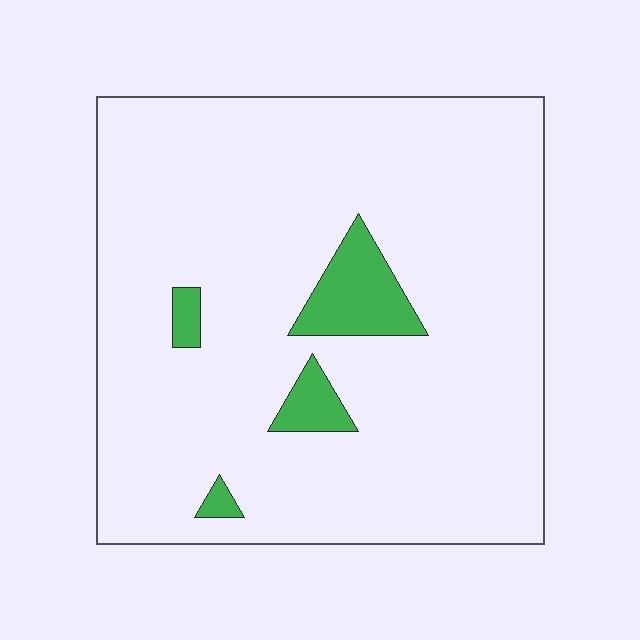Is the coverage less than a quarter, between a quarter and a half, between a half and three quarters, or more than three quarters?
Less than a quarter.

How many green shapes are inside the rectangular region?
4.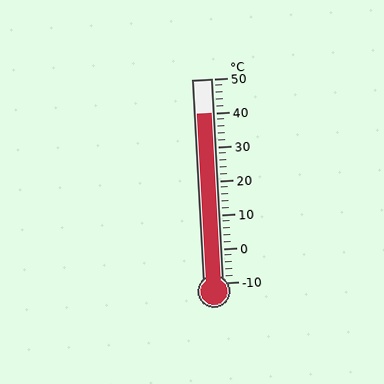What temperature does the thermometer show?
The thermometer shows approximately 40°C.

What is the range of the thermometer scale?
The thermometer scale ranges from -10°C to 50°C.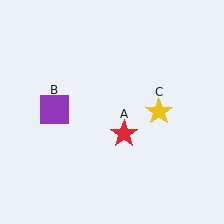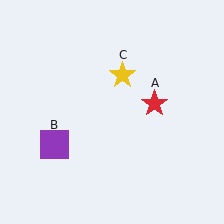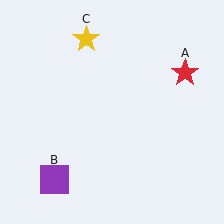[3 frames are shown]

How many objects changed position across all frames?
3 objects changed position: red star (object A), purple square (object B), yellow star (object C).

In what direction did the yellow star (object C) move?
The yellow star (object C) moved up and to the left.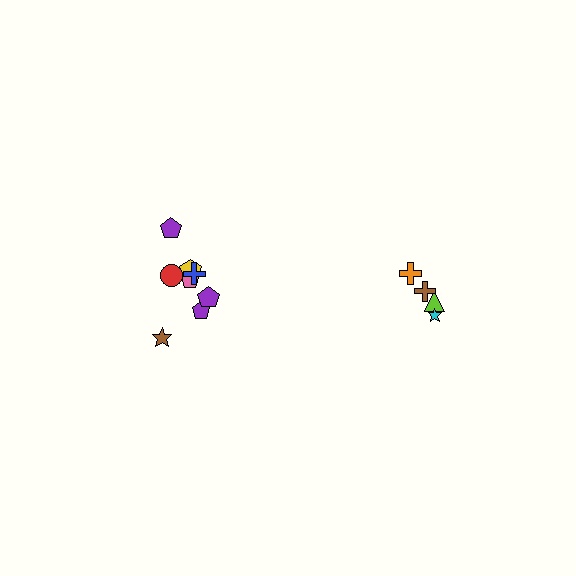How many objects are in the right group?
There are 4 objects.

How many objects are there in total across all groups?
There are 12 objects.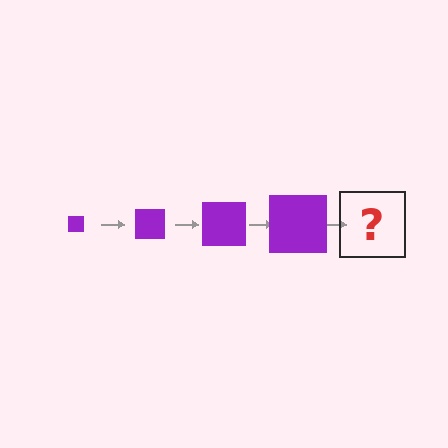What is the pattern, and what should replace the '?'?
The pattern is that the square gets progressively larger each step. The '?' should be a purple square, larger than the previous one.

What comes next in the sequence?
The next element should be a purple square, larger than the previous one.